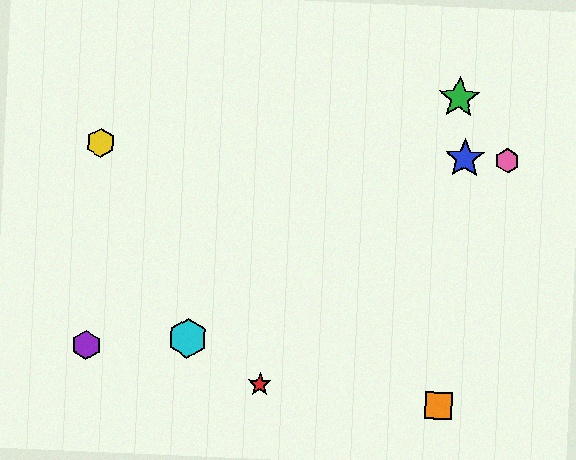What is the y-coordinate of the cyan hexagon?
The cyan hexagon is at y≈338.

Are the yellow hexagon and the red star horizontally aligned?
No, the yellow hexagon is at y≈143 and the red star is at y≈384.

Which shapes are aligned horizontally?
The blue star, the yellow hexagon, the pink hexagon are aligned horizontally.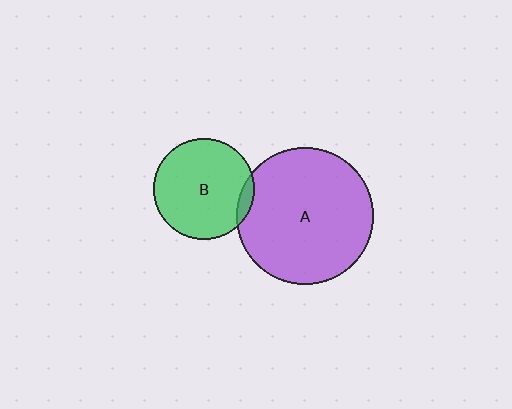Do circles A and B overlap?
Yes.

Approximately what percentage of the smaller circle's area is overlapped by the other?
Approximately 5%.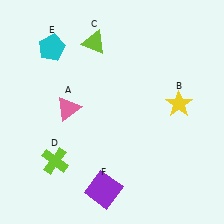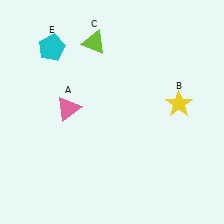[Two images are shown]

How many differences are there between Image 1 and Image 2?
There are 2 differences between the two images.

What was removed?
The purple square (F), the lime cross (D) were removed in Image 2.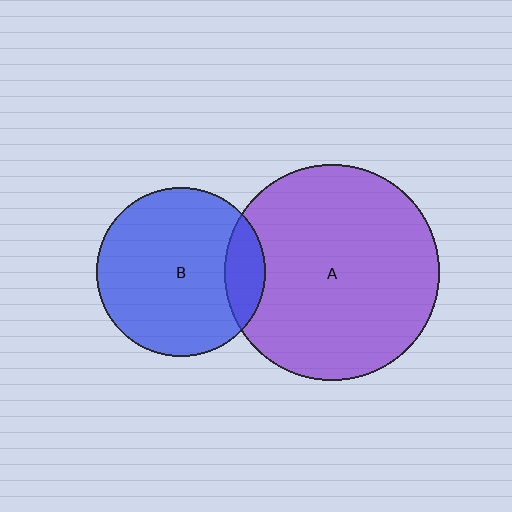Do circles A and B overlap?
Yes.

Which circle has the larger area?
Circle A (purple).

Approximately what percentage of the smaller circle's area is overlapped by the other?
Approximately 15%.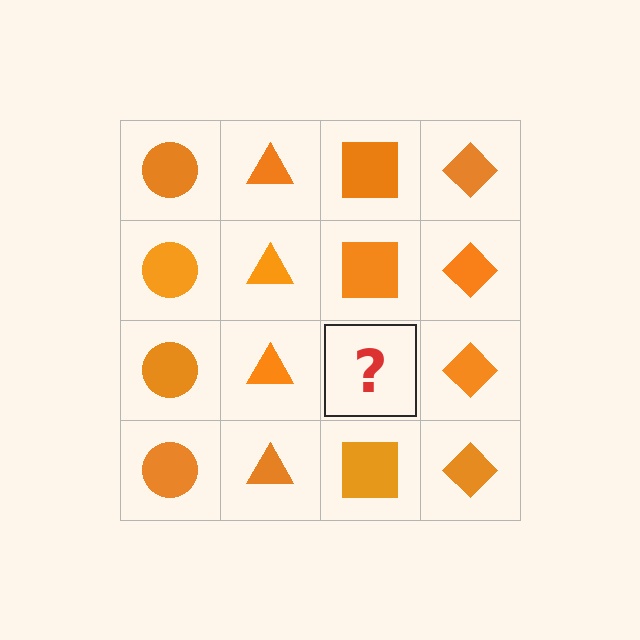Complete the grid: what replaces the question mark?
The question mark should be replaced with an orange square.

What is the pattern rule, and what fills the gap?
The rule is that each column has a consistent shape. The gap should be filled with an orange square.